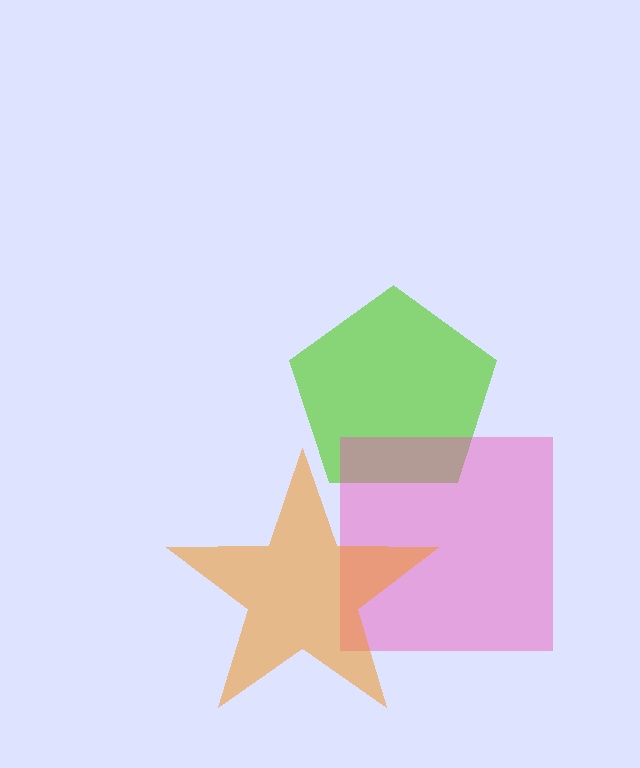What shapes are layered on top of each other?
The layered shapes are: a lime pentagon, a pink square, an orange star.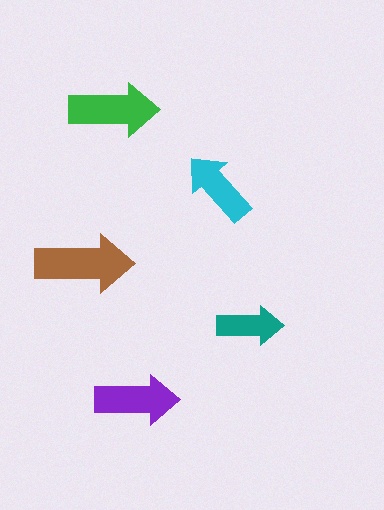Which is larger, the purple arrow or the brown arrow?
The brown one.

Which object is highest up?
The green arrow is topmost.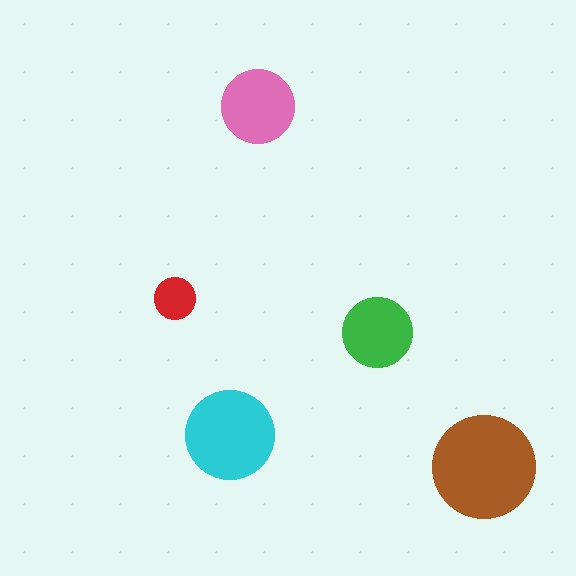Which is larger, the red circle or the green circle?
The green one.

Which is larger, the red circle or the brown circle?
The brown one.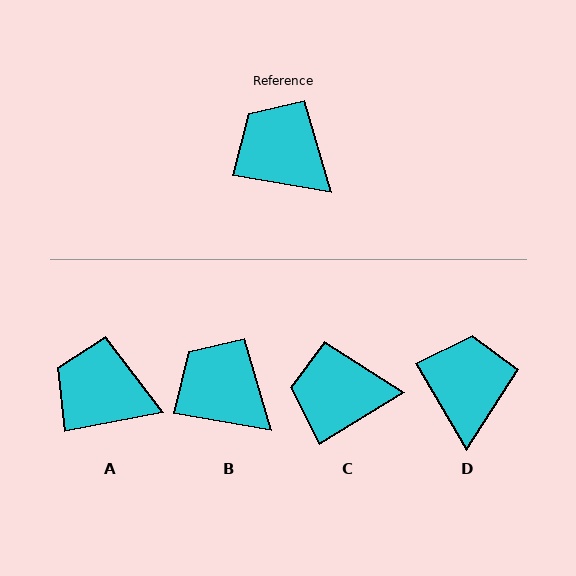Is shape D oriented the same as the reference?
No, it is off by about 49 degrees.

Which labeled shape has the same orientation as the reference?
B.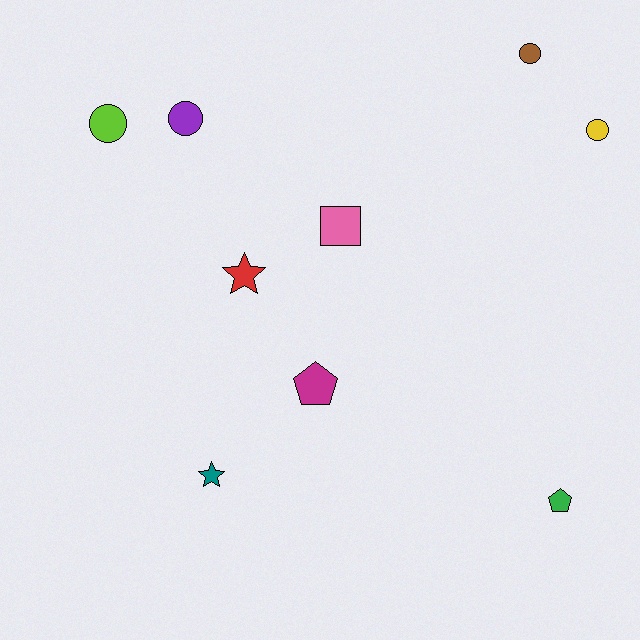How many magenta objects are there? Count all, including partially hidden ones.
There is 1 magenta object.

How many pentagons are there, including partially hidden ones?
There are 2 pentagons.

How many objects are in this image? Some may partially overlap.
There are 9 objects.